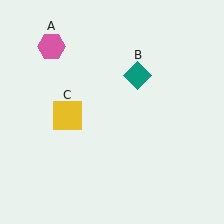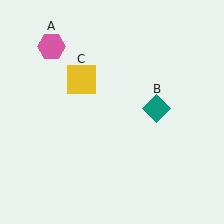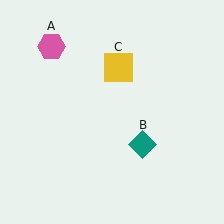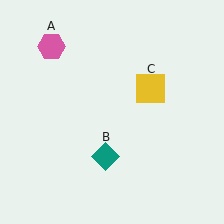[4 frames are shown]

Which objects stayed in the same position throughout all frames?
Pink hexagon (object A) remained stationary.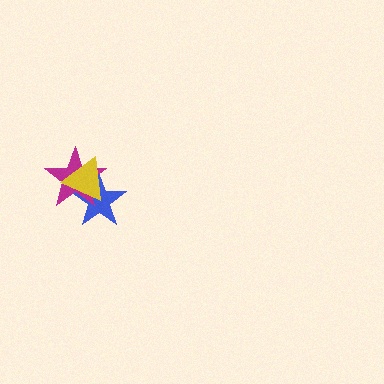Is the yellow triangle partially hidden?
No, no other shape covers it.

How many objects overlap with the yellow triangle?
2 objects overlap with the yellow triangle.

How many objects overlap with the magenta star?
2 objects overlap with the magenta star.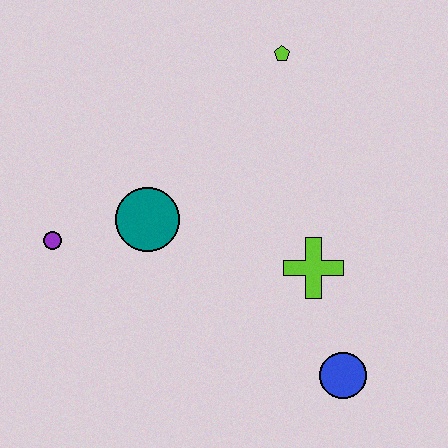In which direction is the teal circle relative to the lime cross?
The teal circle is to the left of the lime cross.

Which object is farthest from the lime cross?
The purple circle is farthest from the lime cross.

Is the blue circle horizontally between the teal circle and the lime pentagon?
No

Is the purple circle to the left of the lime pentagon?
Yes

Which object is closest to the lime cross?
The blue circle is closest to the lime cross.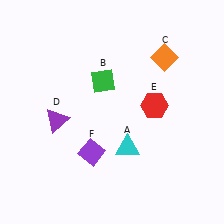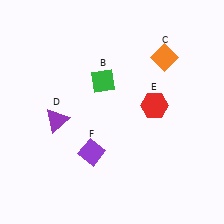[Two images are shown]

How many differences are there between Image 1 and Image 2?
There is 1 difference between the two images.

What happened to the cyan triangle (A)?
The cyan triangle (A) was removed in Image 2. It was in the bottom-right area of Image 1.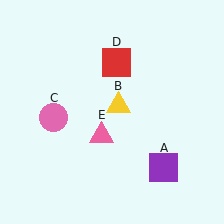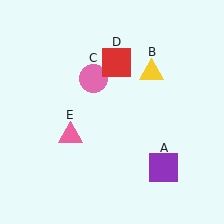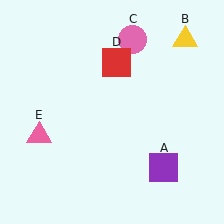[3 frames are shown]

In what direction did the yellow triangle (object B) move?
The yellow triangle (object B) moved up and to the right.